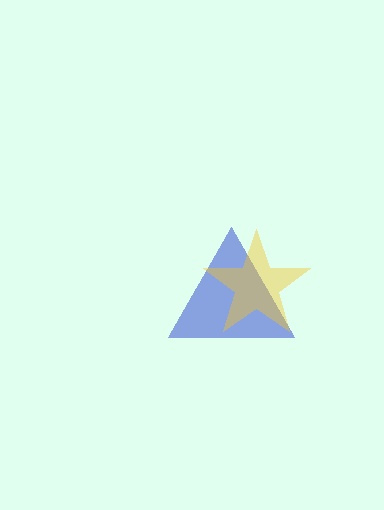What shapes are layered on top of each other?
The layered shapes are: a blue triangle, a yellow star.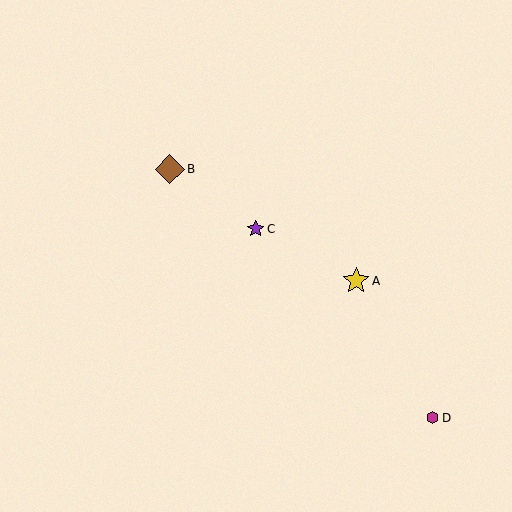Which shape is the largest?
The brown diamond (labeled B) is the largest.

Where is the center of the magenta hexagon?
The center of the magenta hexagon is at (433, 418).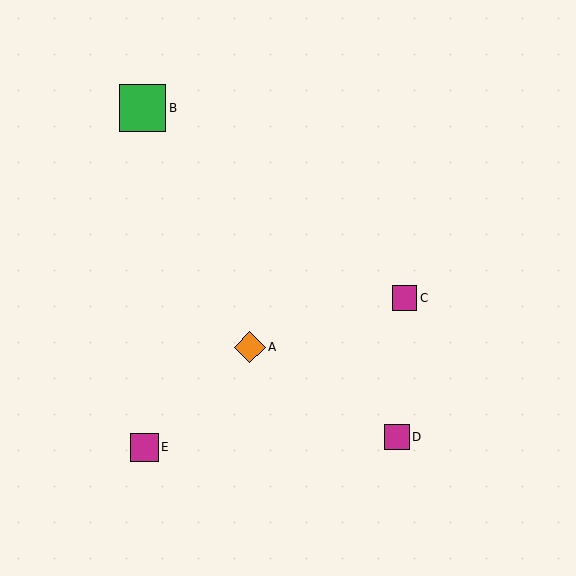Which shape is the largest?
The green square (labeled B) is the largest.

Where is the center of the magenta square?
The center of the magenta square is at (397, 437).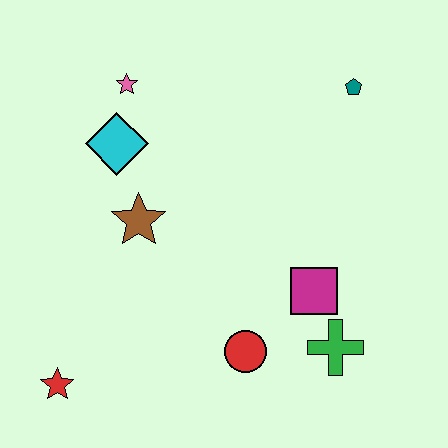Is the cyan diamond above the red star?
Yes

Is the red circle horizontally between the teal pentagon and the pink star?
Yes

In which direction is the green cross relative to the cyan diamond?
The green cross is to the right of the cyan diamond.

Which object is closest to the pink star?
The cyan diamond is closest to the pink star.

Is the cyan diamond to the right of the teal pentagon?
No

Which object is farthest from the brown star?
The teal pentagon is farthest from the brown star.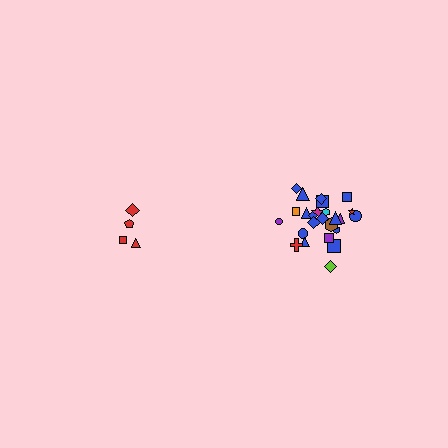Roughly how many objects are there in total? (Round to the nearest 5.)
Roughly 30 objects in total.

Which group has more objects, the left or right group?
The right group.